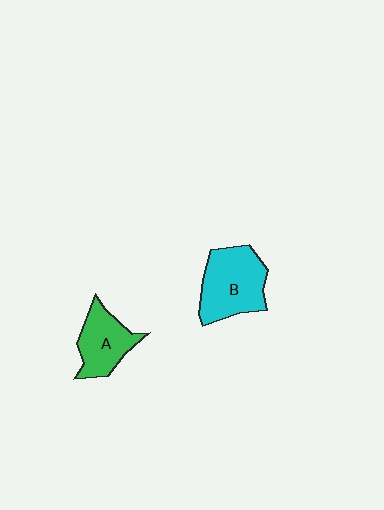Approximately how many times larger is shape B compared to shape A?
Approximately 1.4 times.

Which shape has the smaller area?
Shape A (green).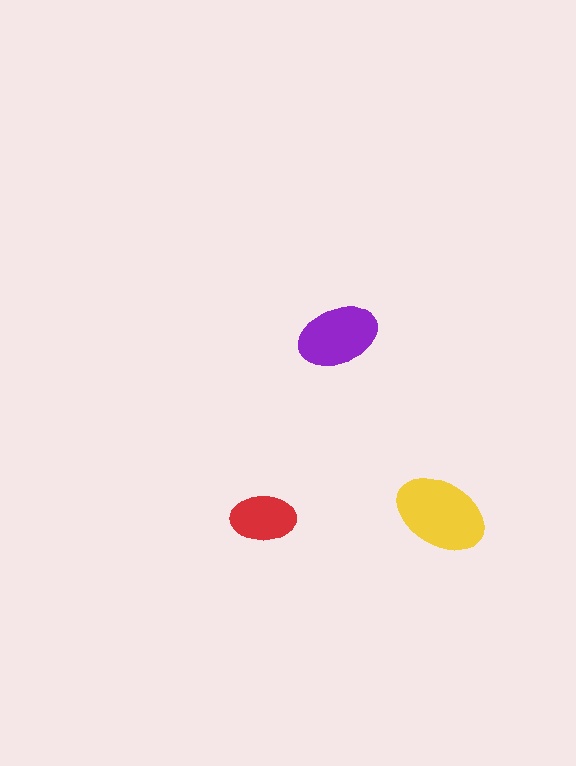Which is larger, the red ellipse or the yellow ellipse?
The yellow one.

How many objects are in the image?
There are 3 objects in the image.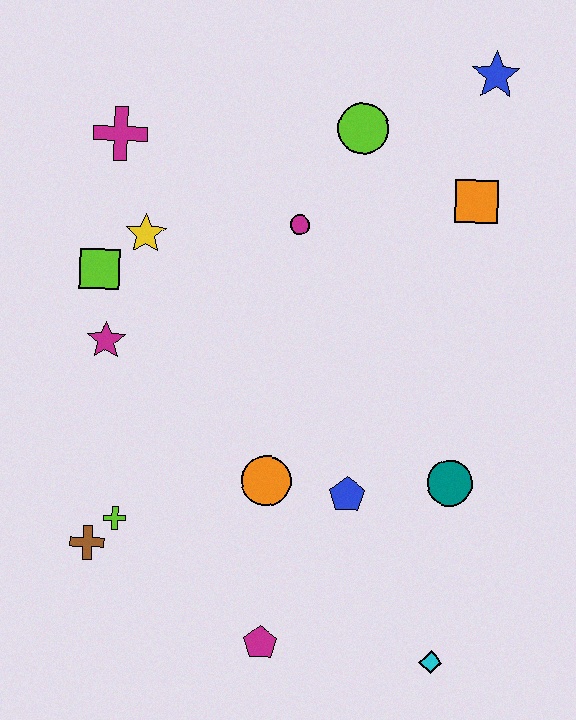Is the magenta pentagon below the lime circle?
Yes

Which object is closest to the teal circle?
The blue pentagon is closest to the teal circle.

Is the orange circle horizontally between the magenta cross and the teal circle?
Yes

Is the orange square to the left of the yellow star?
No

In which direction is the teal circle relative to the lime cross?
The teal circle is to the right of the lime cross.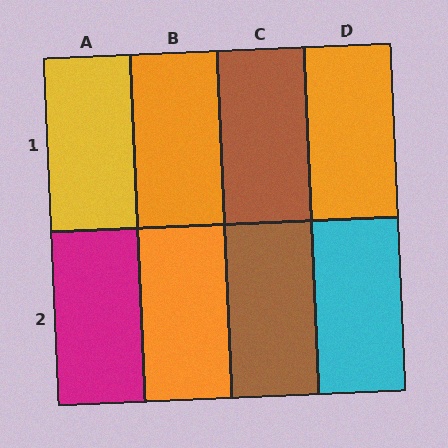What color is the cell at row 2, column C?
Brown.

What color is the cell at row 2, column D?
Cyan.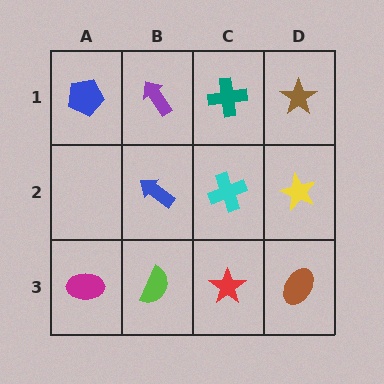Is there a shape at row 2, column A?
No, that cell is empty.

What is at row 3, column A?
A magenta ellipse.